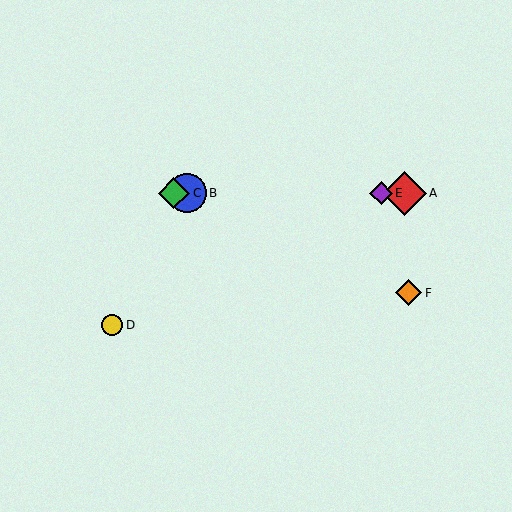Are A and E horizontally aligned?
Yes, both are at y≈193.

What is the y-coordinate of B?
Object B is at y≈193.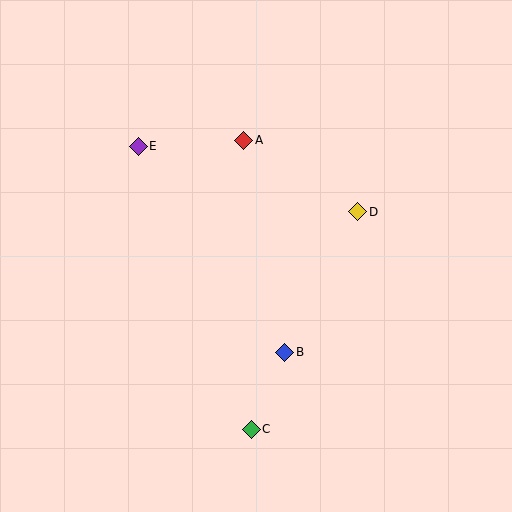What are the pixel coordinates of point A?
Point A is at (244, 140).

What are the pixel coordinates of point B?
Point B is at (285, 352).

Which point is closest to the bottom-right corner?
Point C is closest to the bottom-right corner.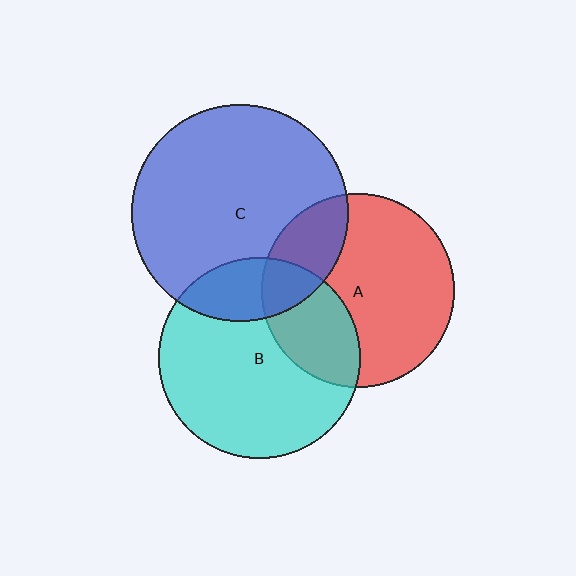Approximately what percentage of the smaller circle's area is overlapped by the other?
Approximately 30%.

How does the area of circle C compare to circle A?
Approximately 1.3 times.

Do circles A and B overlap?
Yes.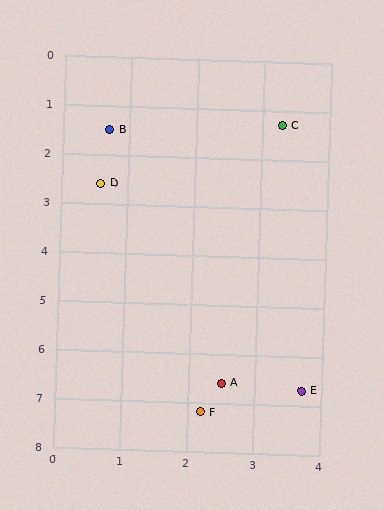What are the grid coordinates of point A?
Point A is at approximately (2.5, 6.6).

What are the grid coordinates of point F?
Point F is at approximately (2.2, 7.2).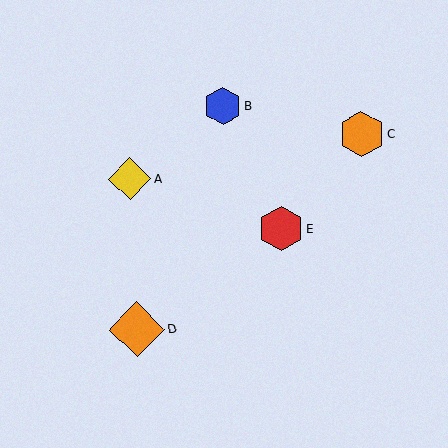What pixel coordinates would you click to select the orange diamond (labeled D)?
Click at (137, 329) to select the orange diamond D.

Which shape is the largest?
The orange diamond (labeled D) is the largest.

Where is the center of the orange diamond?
The center of the orange diamond is at (137, 329).